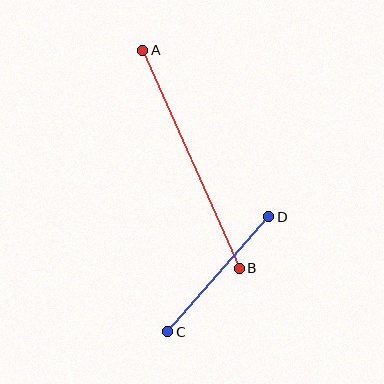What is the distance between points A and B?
The distance is approximately 239 pixels.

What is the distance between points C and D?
The distance is approximately 153 pixels.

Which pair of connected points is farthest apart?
Points A and B are farthest apart.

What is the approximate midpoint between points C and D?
The midpoint is at approximately (218, 274) pixels.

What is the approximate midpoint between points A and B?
The midpoint is at approximately (191, 159) pixels.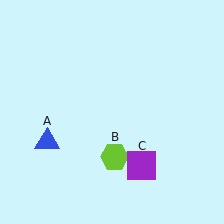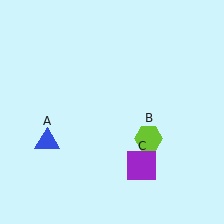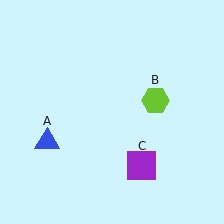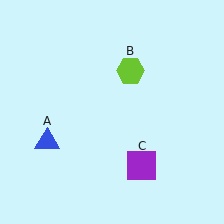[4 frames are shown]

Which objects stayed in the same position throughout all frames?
Blue triangle (object A) and purple square (object C) remained stationary.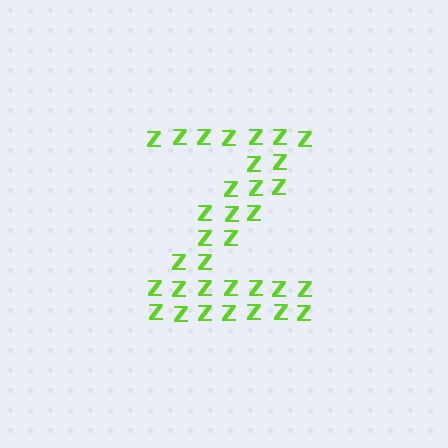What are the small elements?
The small elements are letter Z's.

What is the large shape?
The large shape is the letter Z.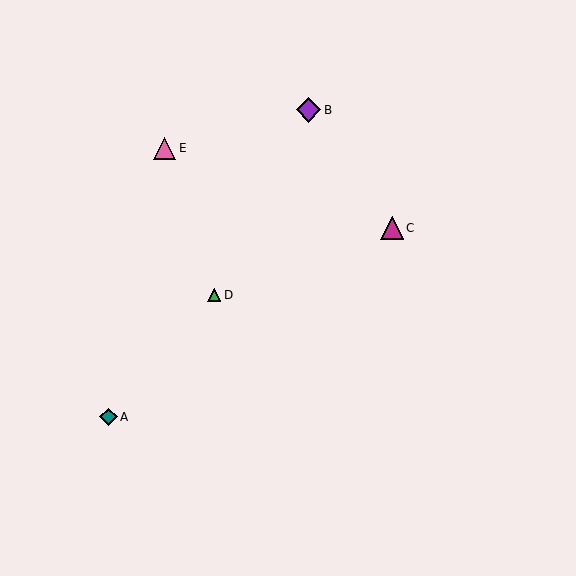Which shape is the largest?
The purple diamond (labeled B) is the largest.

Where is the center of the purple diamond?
The center of the purple diamond is at (309, 110).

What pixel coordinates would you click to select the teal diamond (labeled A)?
Click at (108, 417) to select the teal diamond A.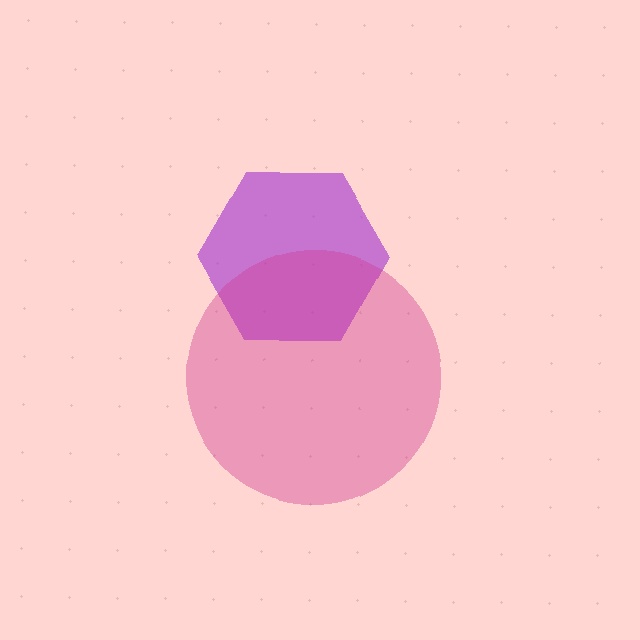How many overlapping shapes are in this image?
There are 2 overlapping shapes in the image.